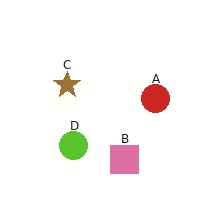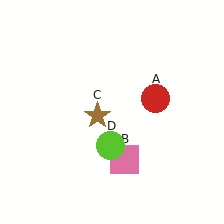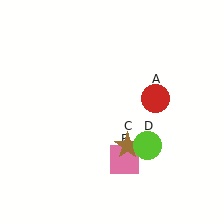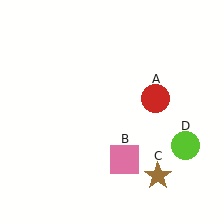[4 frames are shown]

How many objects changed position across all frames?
2 objects changed position: brown star (object C), lime circle (object D).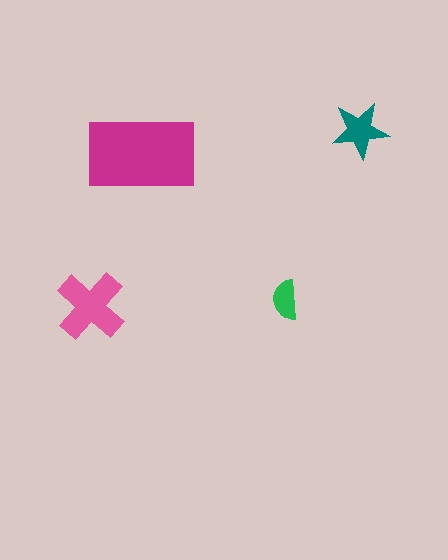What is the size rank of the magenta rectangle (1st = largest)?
1st.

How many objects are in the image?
There are 4 objects in the image.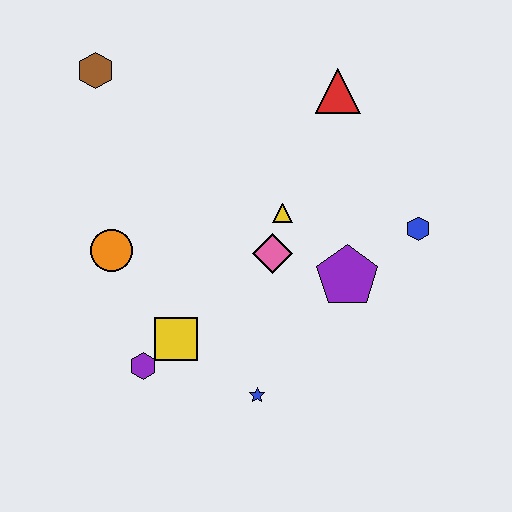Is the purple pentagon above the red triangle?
No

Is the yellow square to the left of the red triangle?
Yes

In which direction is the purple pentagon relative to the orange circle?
The purple pentagon is to the right of the orange circle.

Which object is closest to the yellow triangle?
The pink diamond is closest to the yellow triangle.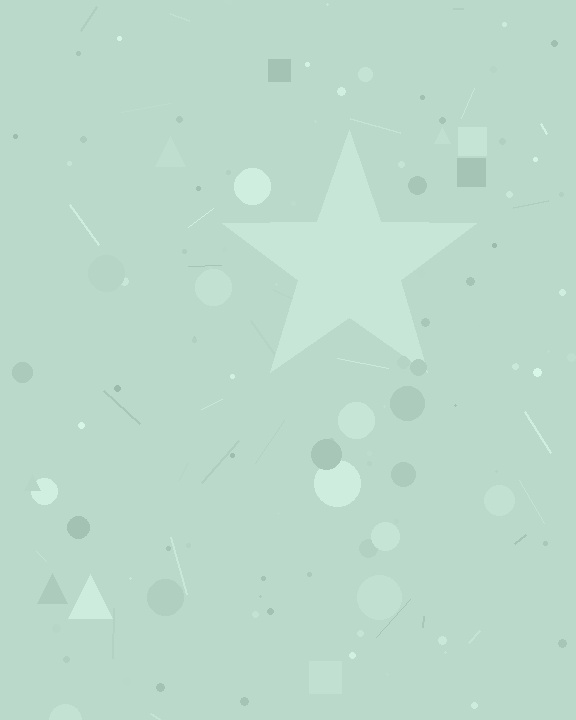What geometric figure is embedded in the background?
A star is embedded in the background.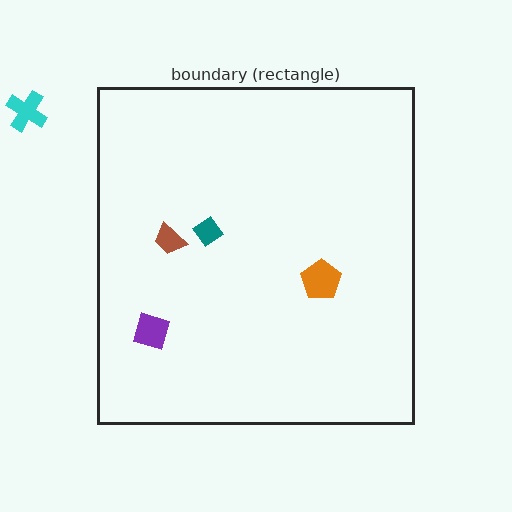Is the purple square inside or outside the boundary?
Inside.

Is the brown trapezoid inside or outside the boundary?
Inside.